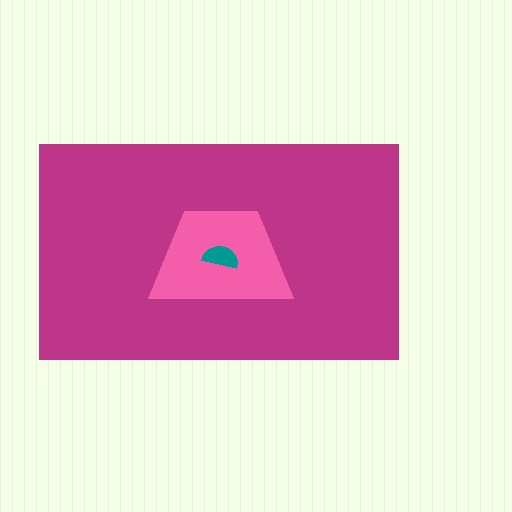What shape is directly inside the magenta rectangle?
The pink trapezoid.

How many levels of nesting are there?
3.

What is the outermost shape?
The magenta rectangle.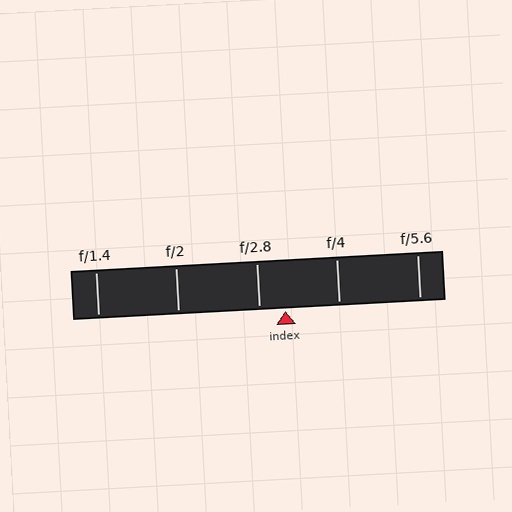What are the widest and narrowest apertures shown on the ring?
The widest aperture shown is f/1.4 and the narrowest is f/5.6.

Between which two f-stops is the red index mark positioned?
The index mark is between f/2.8 and f/4.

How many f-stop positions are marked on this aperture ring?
There are 5 f-stop positions marked.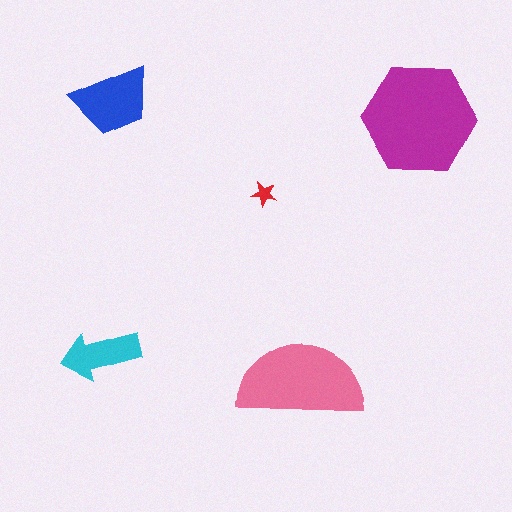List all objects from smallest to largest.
The red star, the cyan arrow, the blue trapezoid, the pink semicircle, the magenta hexagon.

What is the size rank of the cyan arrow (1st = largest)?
4th.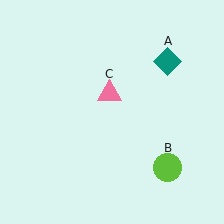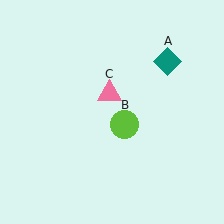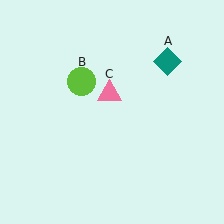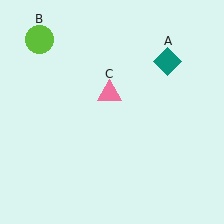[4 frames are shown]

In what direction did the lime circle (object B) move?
The lime circle (object B) moved up and to the left.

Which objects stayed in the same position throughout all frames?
Teal diamond (object A) and pink triangle (object C) remained stationary.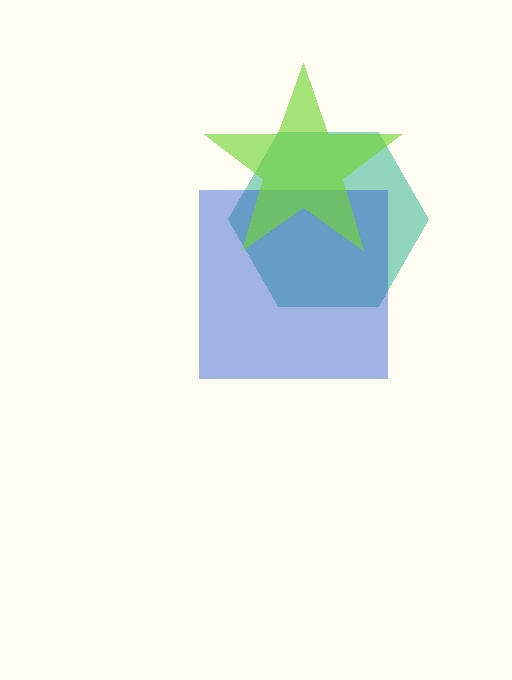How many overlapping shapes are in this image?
There are 3 overlapping shapes in the image.